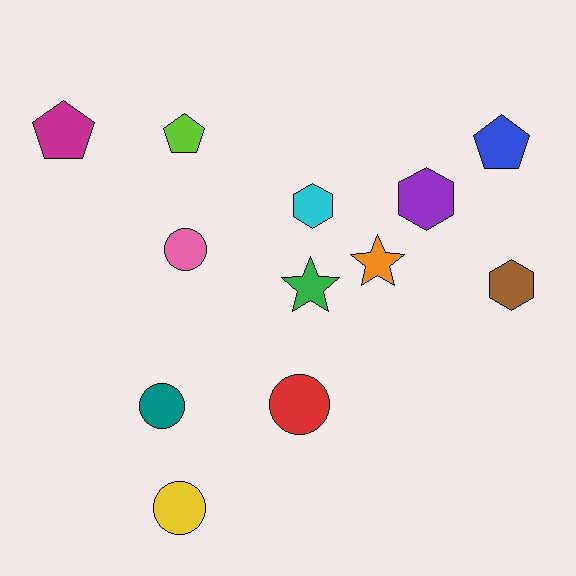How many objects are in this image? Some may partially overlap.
There are 12 objects.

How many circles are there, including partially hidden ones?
There are 4 circles.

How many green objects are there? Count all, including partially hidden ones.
There is 1 green object.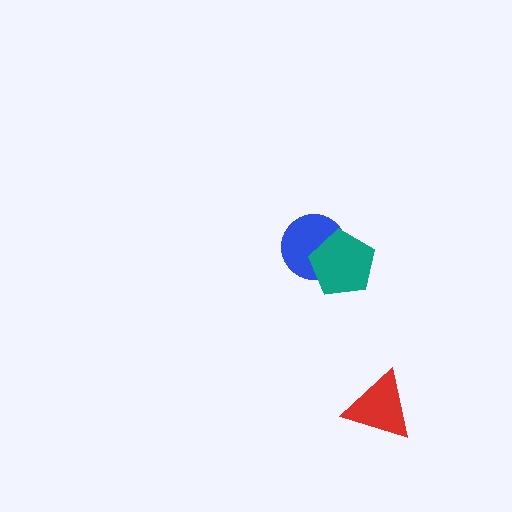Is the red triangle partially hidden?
No, no other shape covers it.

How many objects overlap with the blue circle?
1 object overlaps with the blue circle.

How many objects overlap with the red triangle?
0 objects overlap with the red triangle.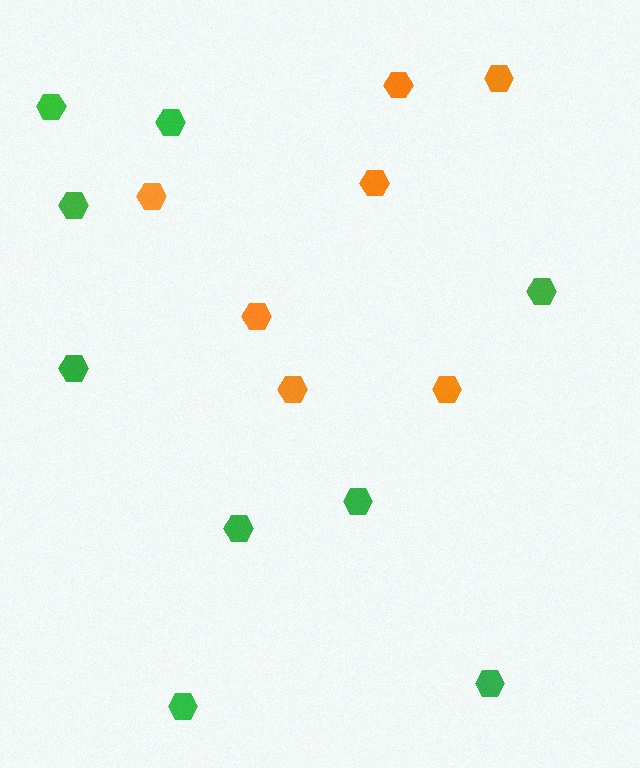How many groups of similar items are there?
There are 2 groups: one group of orange hexagons (7) and one group of green hexagons (9).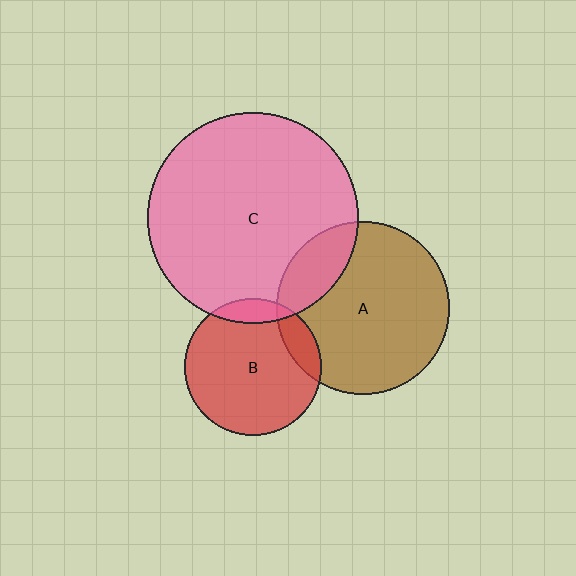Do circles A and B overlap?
Yes.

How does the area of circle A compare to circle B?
Approximately 1.6 times.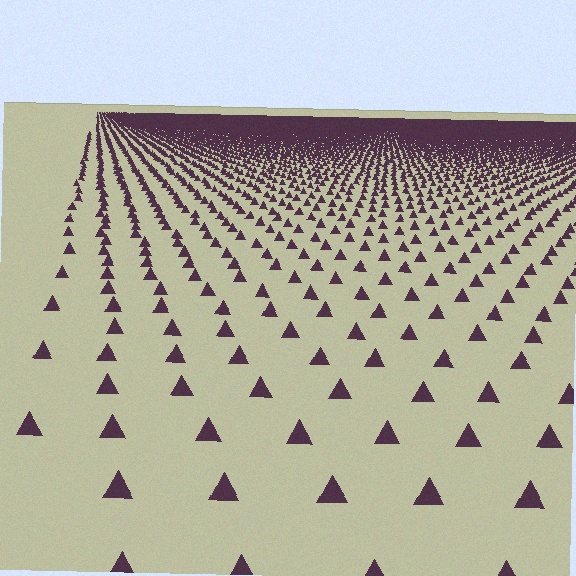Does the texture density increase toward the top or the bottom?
Density increases toward the top.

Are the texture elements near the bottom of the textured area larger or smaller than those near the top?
Larger. Near the bottom, elements are closer to the viewer and appear at a bigger on-screen size.